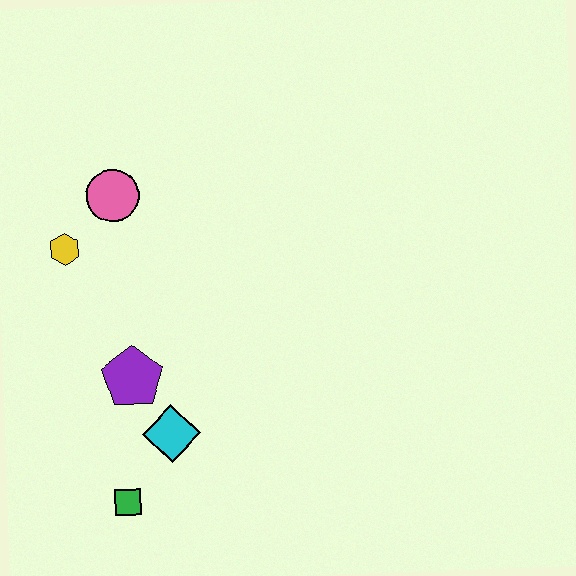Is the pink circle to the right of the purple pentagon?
No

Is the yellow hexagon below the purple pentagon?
No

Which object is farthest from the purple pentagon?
The pink circle is farthest from the purple pentagon.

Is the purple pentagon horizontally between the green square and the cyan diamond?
Yes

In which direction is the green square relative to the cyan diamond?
The green square is below the cyan diamond.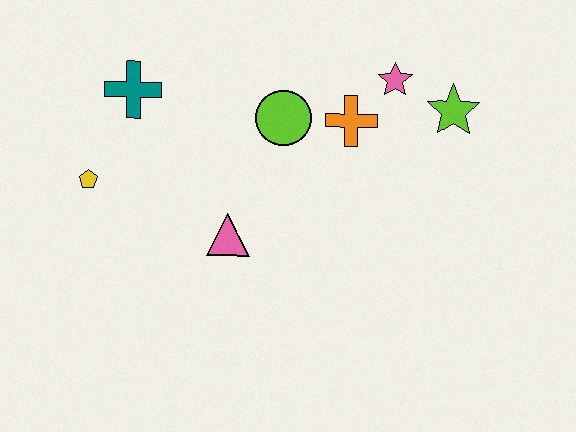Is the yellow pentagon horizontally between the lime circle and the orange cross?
No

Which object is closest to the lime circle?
The orange cross is closest to the lime circle.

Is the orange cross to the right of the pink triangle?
Yes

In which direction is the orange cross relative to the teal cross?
The orange cross is to the right of the teal cross.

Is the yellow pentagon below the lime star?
Yes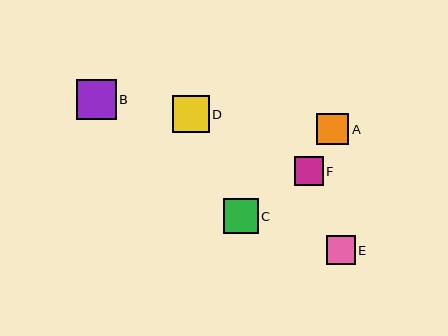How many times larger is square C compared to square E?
Square C is approximately 1.2 times the size of square E.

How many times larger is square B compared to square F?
Square B is approximately 1.4 times the size of square F.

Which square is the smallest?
Square F is the smallest with a size of approximately 29 pixels.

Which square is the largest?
Square B is the largest with a size of approximately 40 pixels.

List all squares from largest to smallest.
From largest to smallest: B, D, C, A, E, F.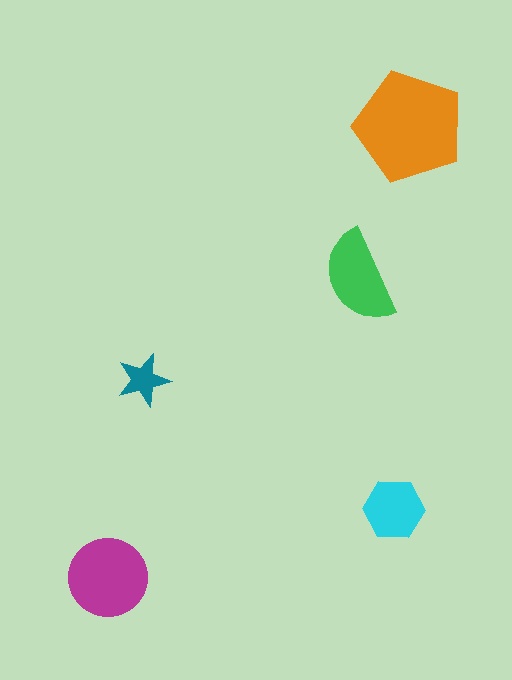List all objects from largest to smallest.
The orange pentagon, the magenta circle, the green semicircle, the cyan hexagon, the teal star.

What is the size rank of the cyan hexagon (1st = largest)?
4th.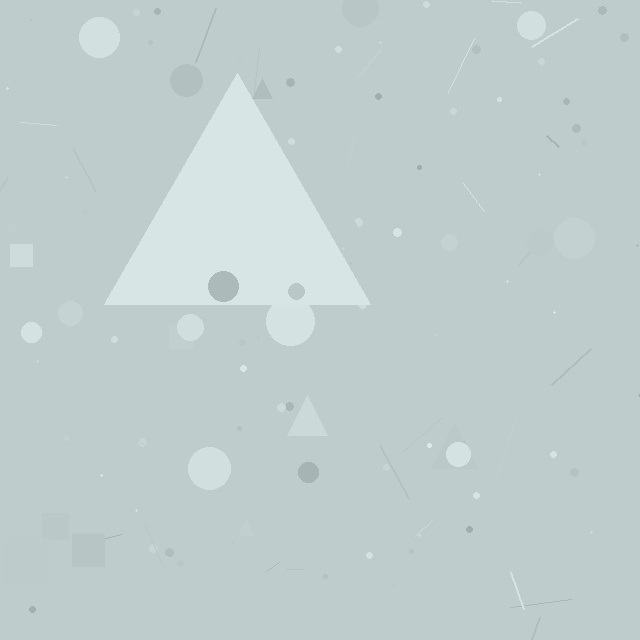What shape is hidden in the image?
A triangle is hidden in the image.